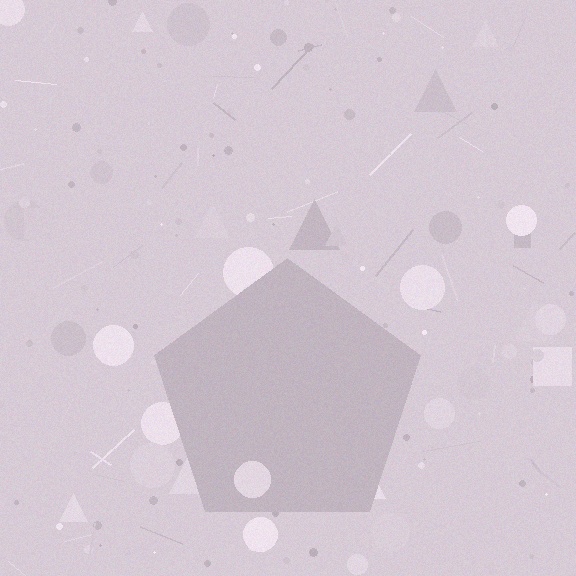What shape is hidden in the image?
A pentagon is hidden in the image.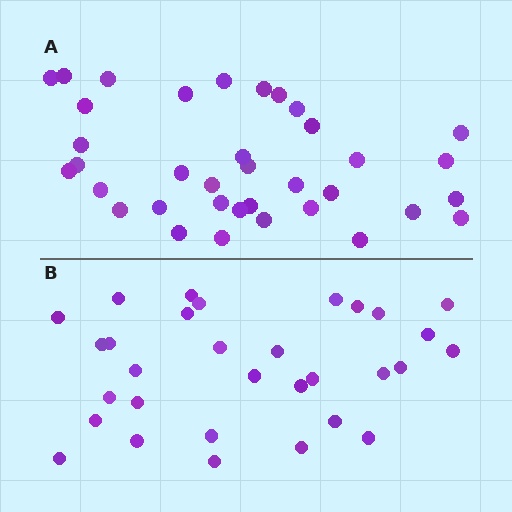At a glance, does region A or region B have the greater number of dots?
Region A (the top region) has more dots.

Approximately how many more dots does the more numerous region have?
Region A has about 5 more dots than region B.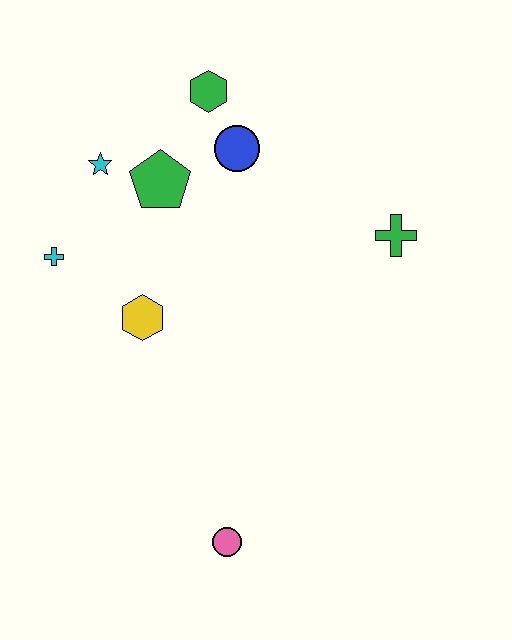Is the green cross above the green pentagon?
No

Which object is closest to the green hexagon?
The blue circle is closest to the green hexagon.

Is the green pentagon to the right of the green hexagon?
No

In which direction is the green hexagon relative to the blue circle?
The green hexagon is above the blue circle.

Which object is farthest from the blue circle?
The pink circle is farthest from the blue circle.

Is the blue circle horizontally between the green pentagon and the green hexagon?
No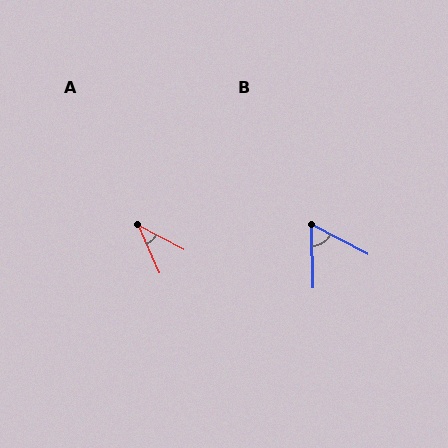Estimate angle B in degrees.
Approximately 61 degrees.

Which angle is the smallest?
A, at approximately 37 degrees.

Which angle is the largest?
B, at approximately 61 degrees.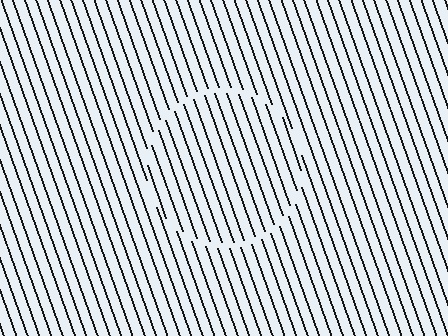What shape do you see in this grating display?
An illusory circle. The interior of the shape contains the same grating, shifted by half a period — the contour is defined by the phase discontinuity where line-ends from the inner and outer gratings abut.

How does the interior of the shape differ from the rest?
The interior of the shape contains the same grating, shifted by half a period — the contour is defined by the phase discontinuity where line-ends from the inner and outer gratings abut.